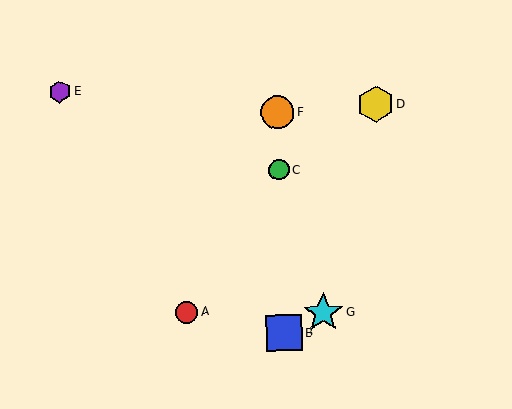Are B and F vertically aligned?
Yes, both are at x≈284.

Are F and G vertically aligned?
No, F is at x≈278 and G is at x≈323.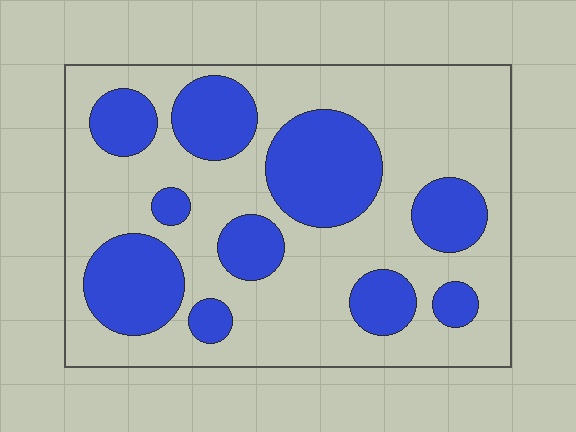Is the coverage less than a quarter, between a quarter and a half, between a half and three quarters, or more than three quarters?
Between a quarter and a half.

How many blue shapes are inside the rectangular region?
10.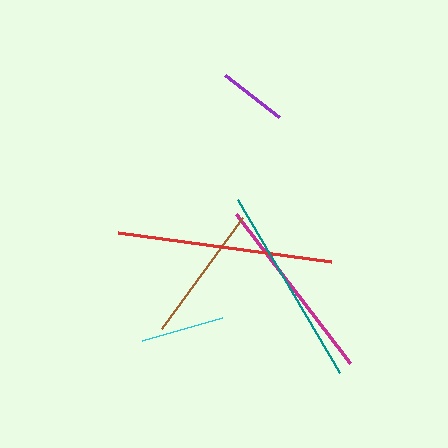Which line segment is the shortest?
The purple line is the shortest at approximately 68 pixels.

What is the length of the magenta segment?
The magenta segment is approximately 188 pixels long.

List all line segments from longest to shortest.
From longest to shortest: red, teal, magenta, brown, cyan, purple.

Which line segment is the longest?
The red line is the longest at approximately 215 pixels.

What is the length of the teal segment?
The teal segment is approximately 201 pixels long.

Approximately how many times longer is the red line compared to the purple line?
The red line is approximately 3.1 times the length of the purple line.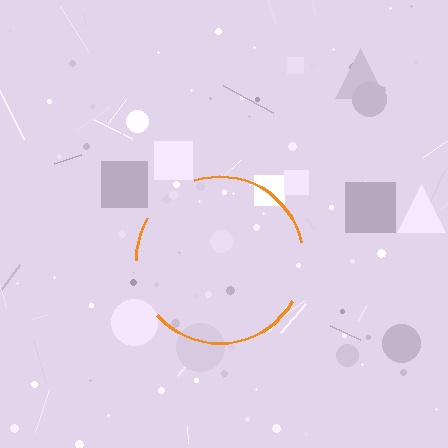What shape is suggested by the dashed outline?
The dashed outline suggests a circle.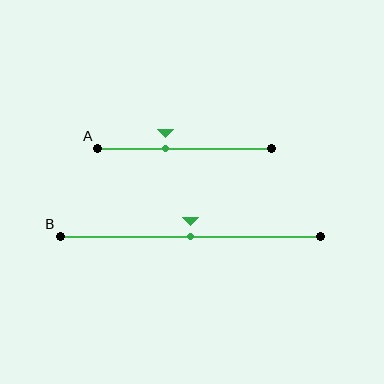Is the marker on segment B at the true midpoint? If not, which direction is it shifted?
Yes, the marker on segment B is at the true midpoint.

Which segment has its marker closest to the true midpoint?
Segment B has its marker closest to the true midpoint.